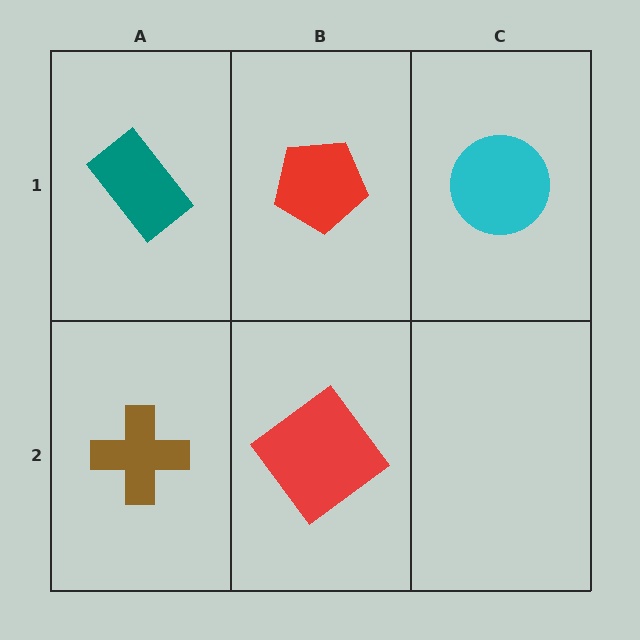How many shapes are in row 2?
2 shapes.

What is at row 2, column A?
A brown cross.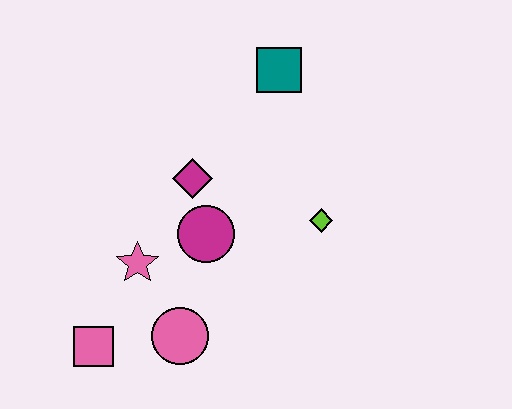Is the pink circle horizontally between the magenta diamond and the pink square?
Yes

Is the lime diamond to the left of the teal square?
No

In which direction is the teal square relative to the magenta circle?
The teal square is above the magenta circle.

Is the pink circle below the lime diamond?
Yes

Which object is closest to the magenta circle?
The magenta diamond is closest to the magenta circle.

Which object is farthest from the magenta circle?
The teal square is farthest from the magenta circle.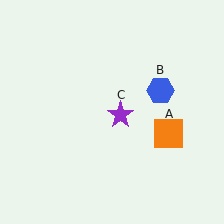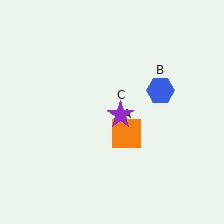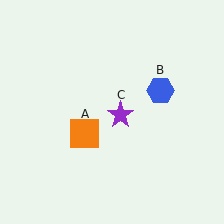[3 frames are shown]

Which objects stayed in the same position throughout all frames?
Blue hexagon (object B) and purple star (object C) remained stationary.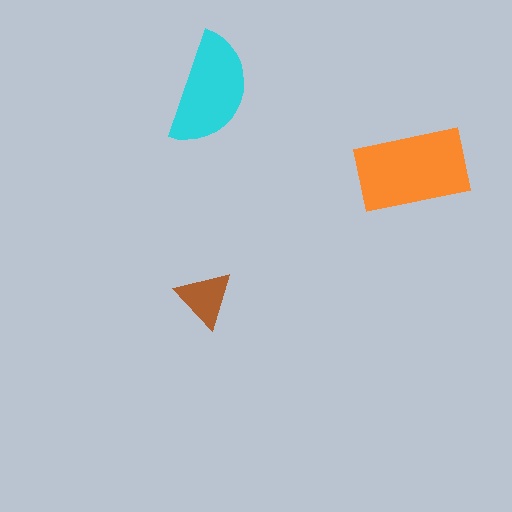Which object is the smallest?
The brown triangle.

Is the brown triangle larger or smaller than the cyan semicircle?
Smaller.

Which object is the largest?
The orange rectangle.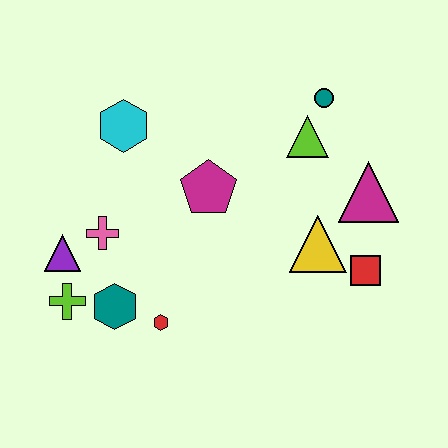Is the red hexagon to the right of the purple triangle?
Yes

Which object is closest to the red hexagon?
The teal hexagon is closest to the red hexagon.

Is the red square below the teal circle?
Yes